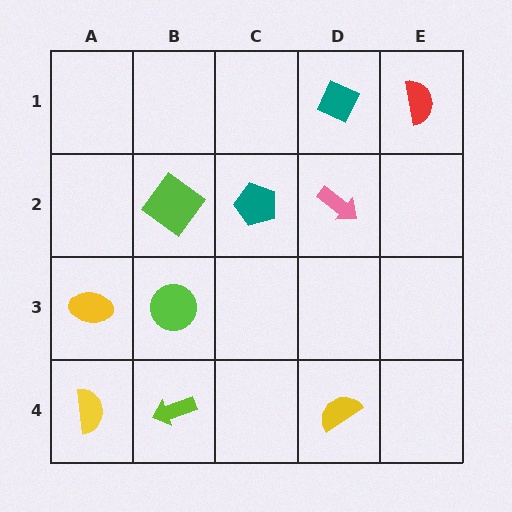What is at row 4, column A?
A yellow semicircle.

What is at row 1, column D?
A teal diamond.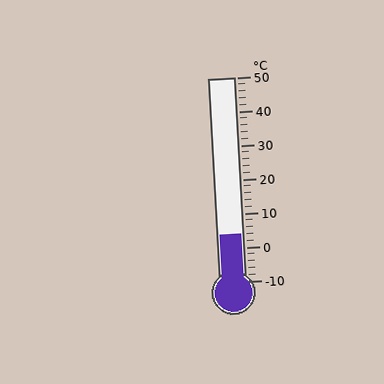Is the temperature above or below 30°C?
The temperature is below 30°C.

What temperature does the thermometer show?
The thermometer shows approximately 4°C.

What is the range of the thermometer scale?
The thermometer scale ranges from -10°C to 50°C.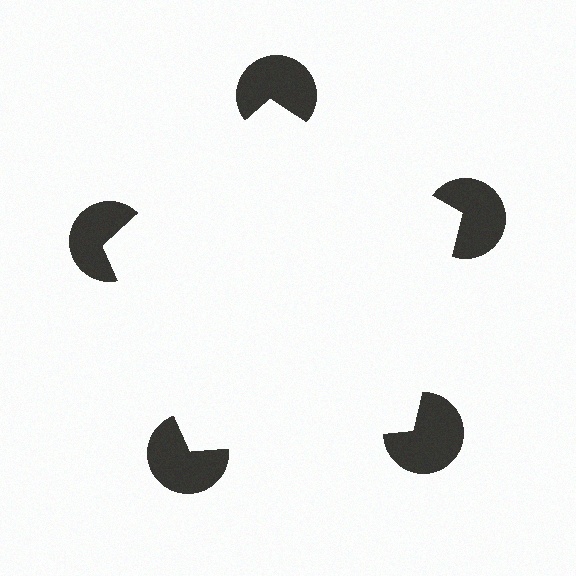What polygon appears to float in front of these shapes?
An illusory pentagon — its edges are inferred from the aligned wedge cuts in the pac-man discs, not physically drawn.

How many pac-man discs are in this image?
There are 5 — one at each vertex of the illusory pentagon.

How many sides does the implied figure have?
5 sides.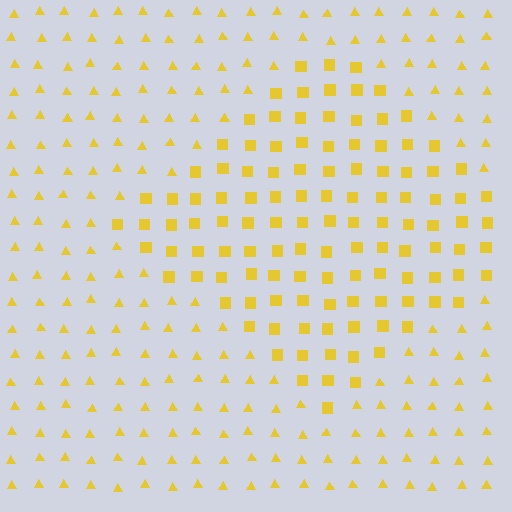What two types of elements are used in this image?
The image uses squares inside the diamond region and triangles outside it.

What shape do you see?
I see a diamond.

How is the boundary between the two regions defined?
The boundary is defined by a change in element shape: squares inside vs. triangles outside. All elements share the same color and spacing.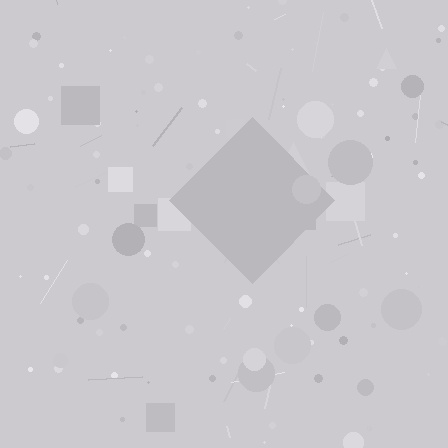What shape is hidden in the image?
A diamond is hidden in the image.